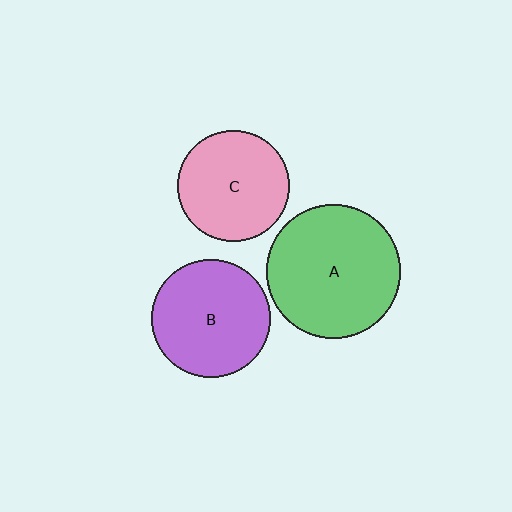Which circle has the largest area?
Circle A (green).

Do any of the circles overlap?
No, none of the circles overlap.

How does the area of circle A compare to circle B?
Approximately 1.3 times.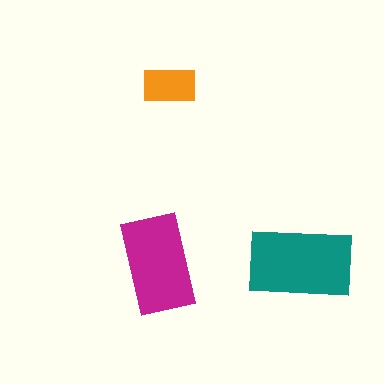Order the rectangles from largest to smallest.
the teal one, the magenta one, the orange one.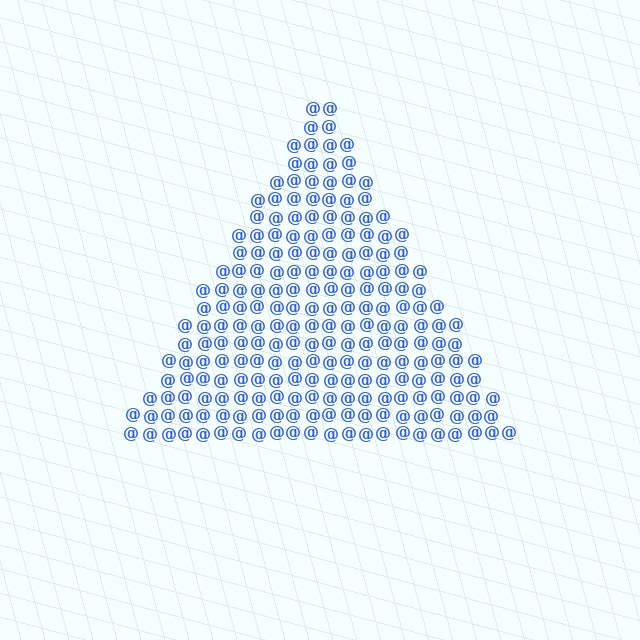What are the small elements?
The small elements are at signs.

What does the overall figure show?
The overall figure shows a triangle.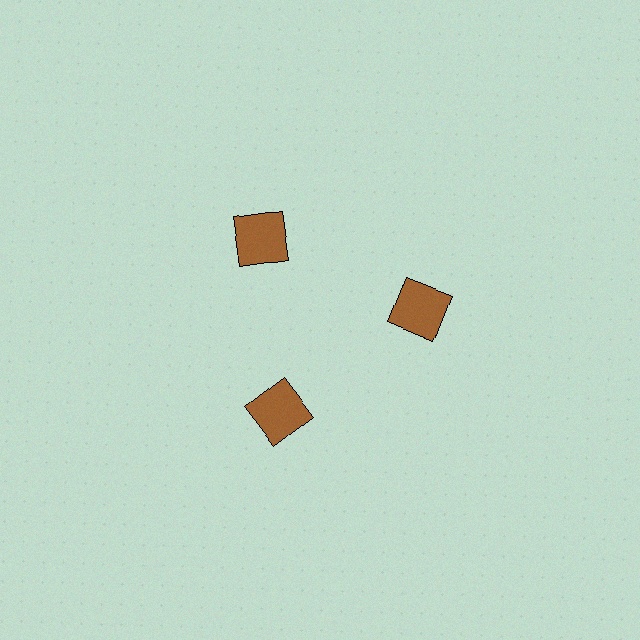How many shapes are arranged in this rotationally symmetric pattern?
There are 3 shapes, arranged in 3 groups of 1.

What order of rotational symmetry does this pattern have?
This pattern has 3-fold rotational symmetry.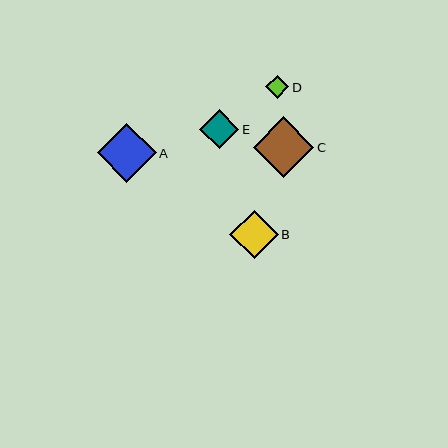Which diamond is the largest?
Diamond C is the largest with a size of approximately 61 pixels.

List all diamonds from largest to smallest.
From largest to smallest: C, A, B, E, D.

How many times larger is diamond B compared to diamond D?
Diamond B is approximately 2.1 times the size of diamond D.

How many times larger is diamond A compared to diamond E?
Diamond A is approximately 1.5 times the size of diamond E.